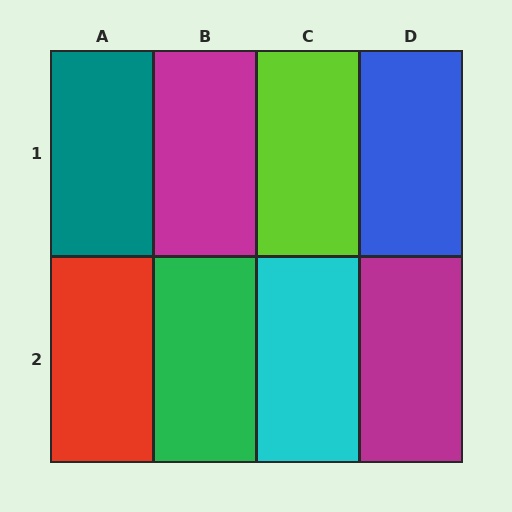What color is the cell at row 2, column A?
Red.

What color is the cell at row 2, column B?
Green.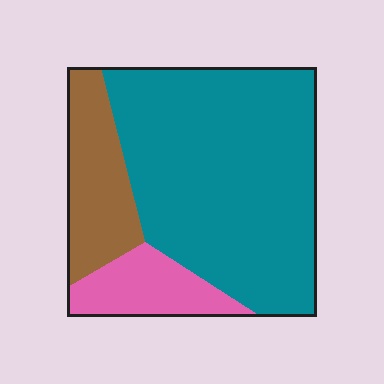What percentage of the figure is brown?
Brown takes up between a sixth and a third of the figure.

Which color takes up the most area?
Teal, at roughly 70%.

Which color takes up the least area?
Pink, at roughly 15%.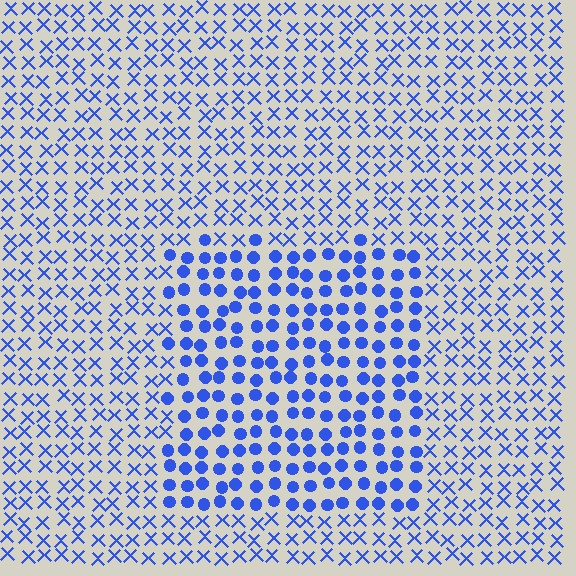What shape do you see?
I see a rectangle.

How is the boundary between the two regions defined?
The boundary is defined by a change in element shape: circles inside vs. X marks outside. All elements share the same color and spacing.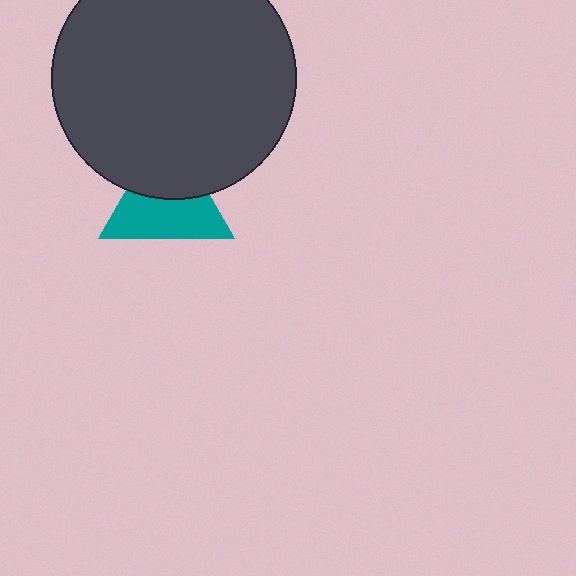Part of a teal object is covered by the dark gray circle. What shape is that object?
It is a triangle.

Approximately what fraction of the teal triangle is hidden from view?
Roughly 42% of the teal triangle is hidden behind the dark gray circle.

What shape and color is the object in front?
The object in front is a dark gray circle.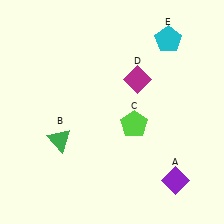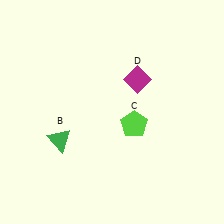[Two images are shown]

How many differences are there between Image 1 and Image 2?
There are 2 differences between the two images.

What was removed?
The cyan pentagon (E), the purple diamond (A) were removed in Image 2.